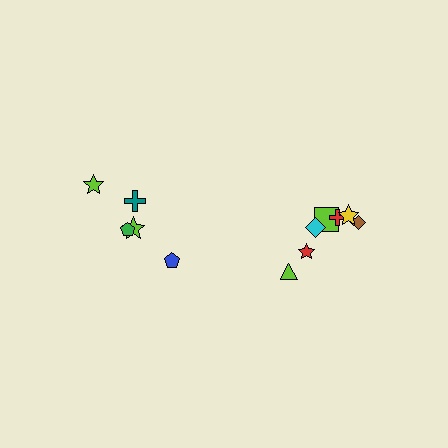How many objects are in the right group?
There are 7 objects.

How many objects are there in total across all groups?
There are 12 objects.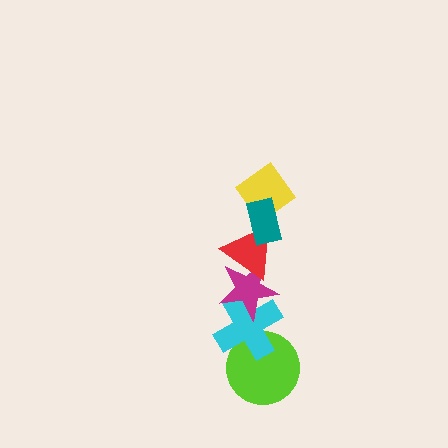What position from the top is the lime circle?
The lime circle is 6th from the top.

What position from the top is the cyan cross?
The cyan cross is 5th from the top.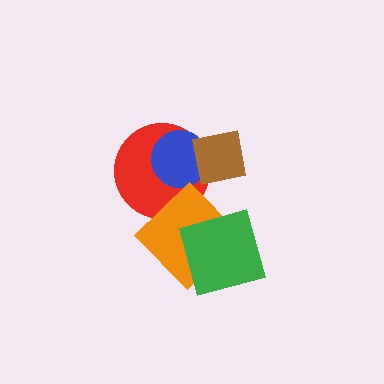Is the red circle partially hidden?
Yes, it is partially covered by another shape.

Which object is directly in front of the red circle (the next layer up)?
The blue circle is directly in front of the red circle.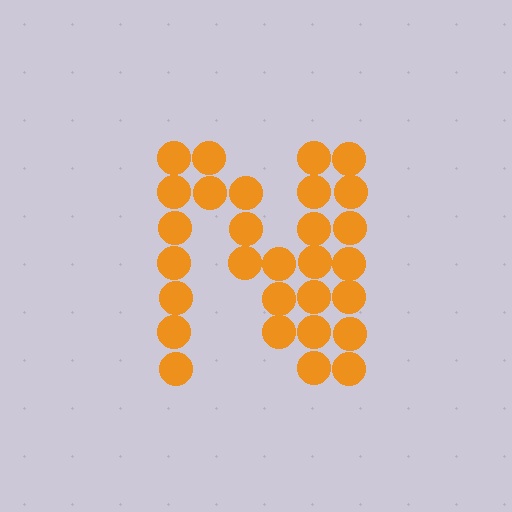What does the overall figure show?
The overall figure shows the letter N.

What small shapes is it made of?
It is made of small circles.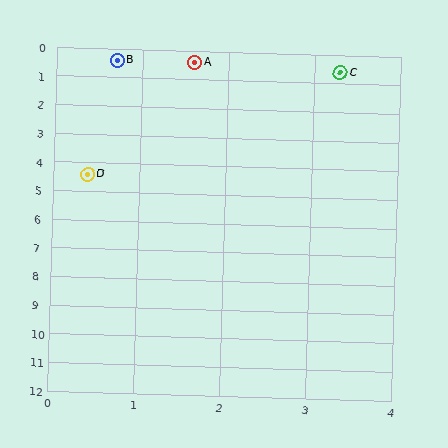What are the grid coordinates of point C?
Point C is at approximately (3.3, 0.6).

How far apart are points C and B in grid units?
Points C and B are about 2.6 grid units apart.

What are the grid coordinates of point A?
Point A is at approximately (1.6, 0.4).